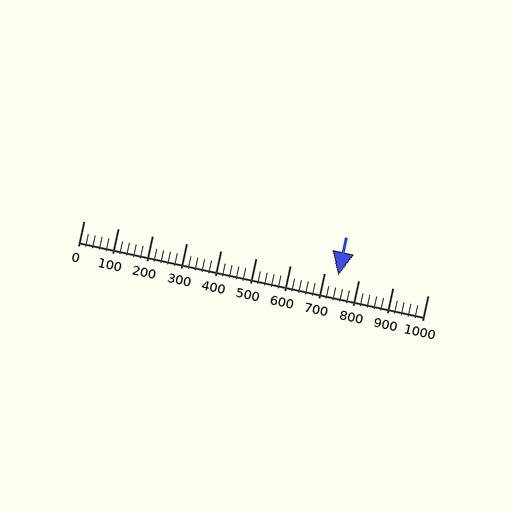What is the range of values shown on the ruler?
The ruler shows values from 0 to 1000.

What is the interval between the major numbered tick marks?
The major tick marks are spaced 100 units apart.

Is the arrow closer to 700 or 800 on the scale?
The arrow is closer to 700.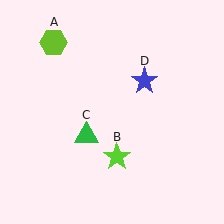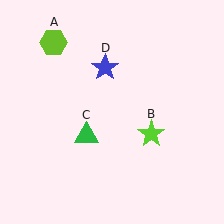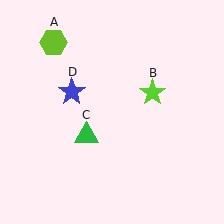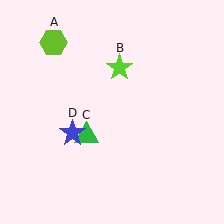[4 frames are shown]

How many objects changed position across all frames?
2 objects changed position: lime star (object B), blue star (object D).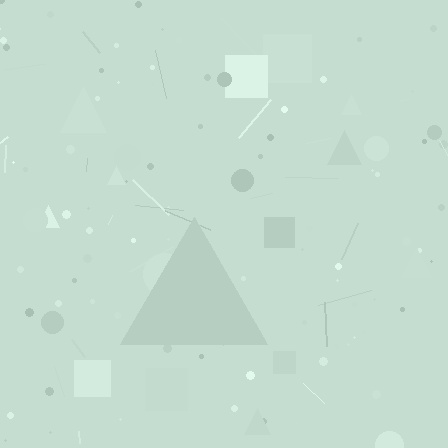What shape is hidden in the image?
A triangle is hidden in the image.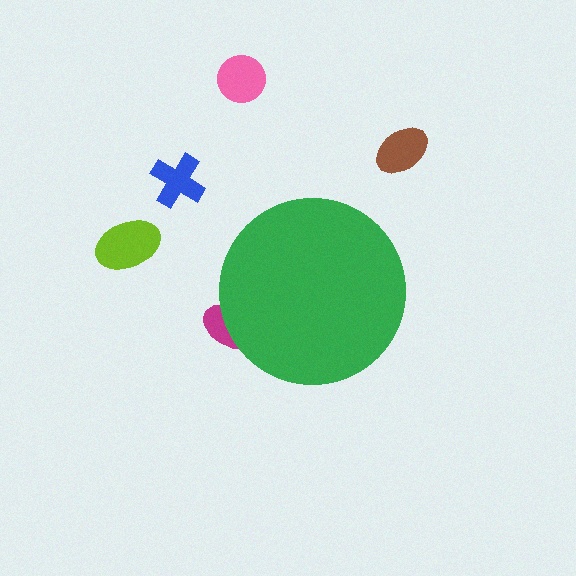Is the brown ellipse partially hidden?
No, the brown ellipse is fully visible.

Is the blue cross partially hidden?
No, the blue cross is fully visible.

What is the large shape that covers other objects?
A green circle.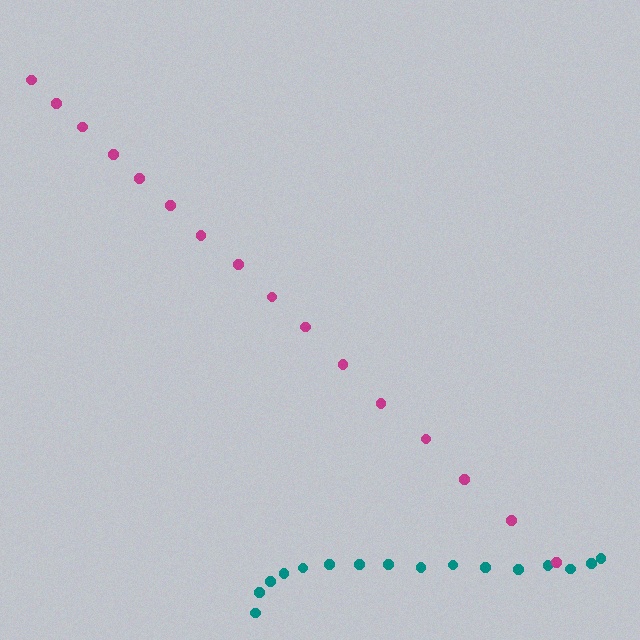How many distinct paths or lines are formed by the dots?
There are 2 distinct paths.